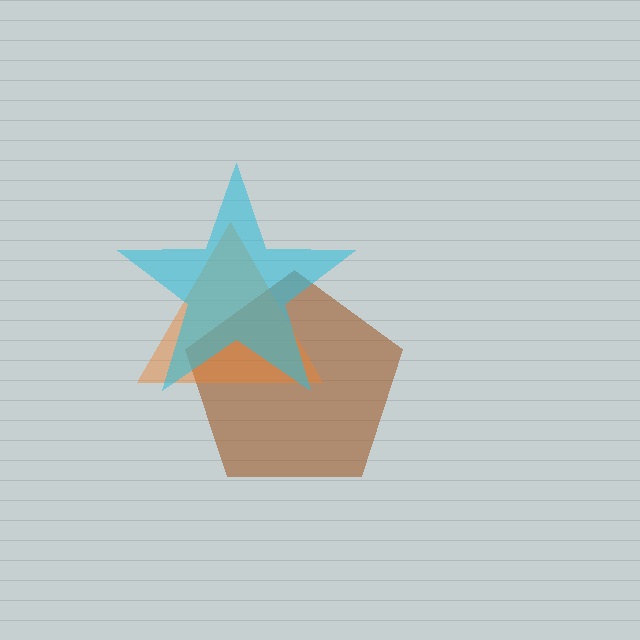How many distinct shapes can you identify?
There are 3 distinct shapes: a brown pentagon, an orange triangle, a cyan star.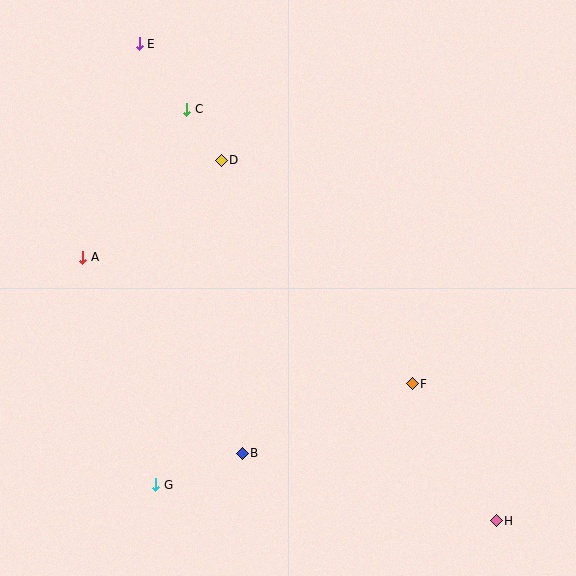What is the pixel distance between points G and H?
The distance between G and H is 342 pixels.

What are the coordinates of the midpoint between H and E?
The midpoint between H and E is at (318, 282).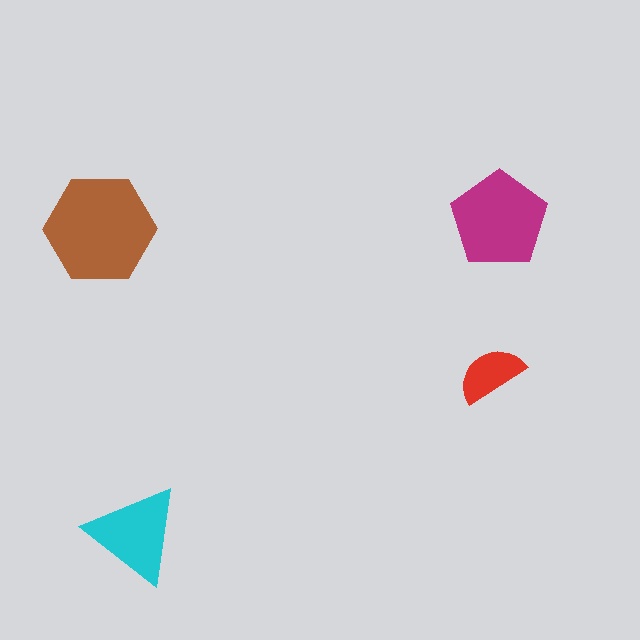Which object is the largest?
The brown hexagon.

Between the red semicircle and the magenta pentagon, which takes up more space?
The magenta pentagon.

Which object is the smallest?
The red semicircle.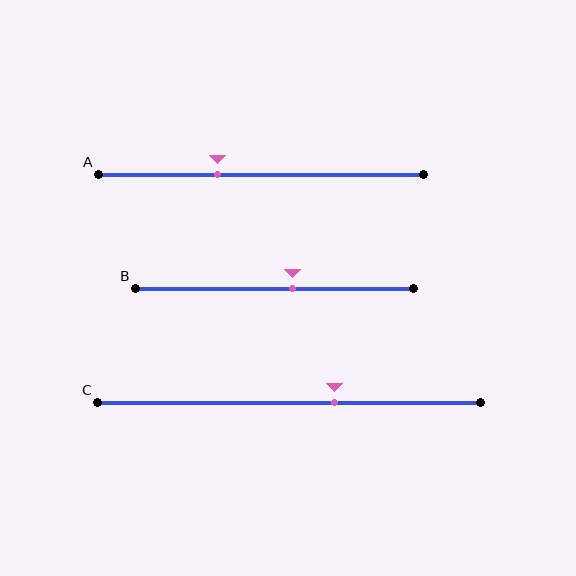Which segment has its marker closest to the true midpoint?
Segment B has its marker closest to the true midpoint.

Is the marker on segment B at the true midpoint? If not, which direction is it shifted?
No, the marker on segment B is shifted to the right by about 7% of the segment length.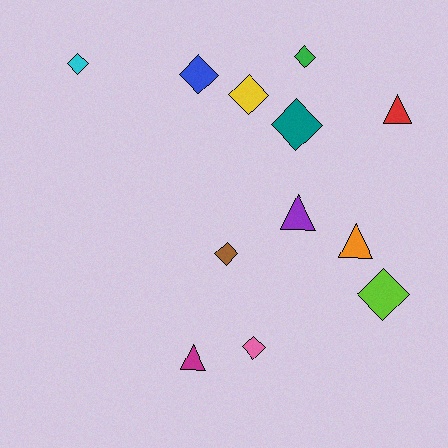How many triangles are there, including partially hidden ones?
There are 4 triangles.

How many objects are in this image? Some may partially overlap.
There are 12 objects.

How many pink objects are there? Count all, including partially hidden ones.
There is 1 pink object.